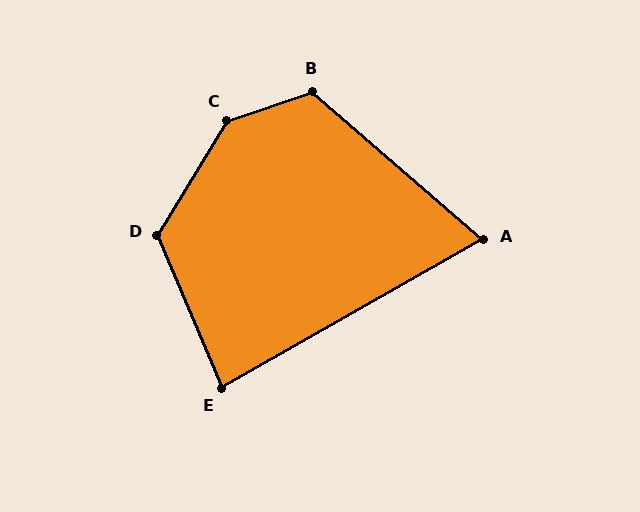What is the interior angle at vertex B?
Approximately 121 degrees (obtuse).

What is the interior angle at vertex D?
Approximately 125 degrees (obtuse).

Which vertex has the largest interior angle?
C, at approximately 140 degrees.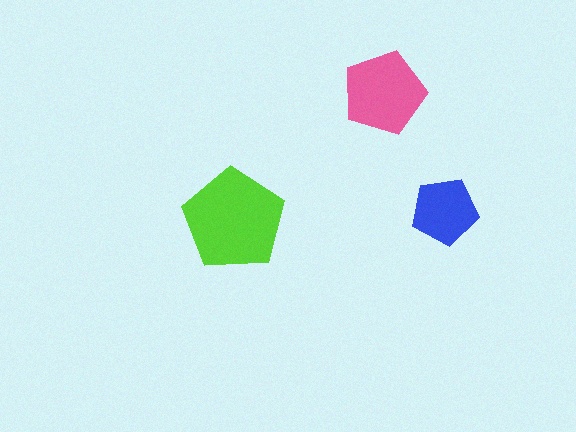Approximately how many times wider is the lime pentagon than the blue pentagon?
About 1.5 times wider.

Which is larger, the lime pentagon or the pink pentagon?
The lime one.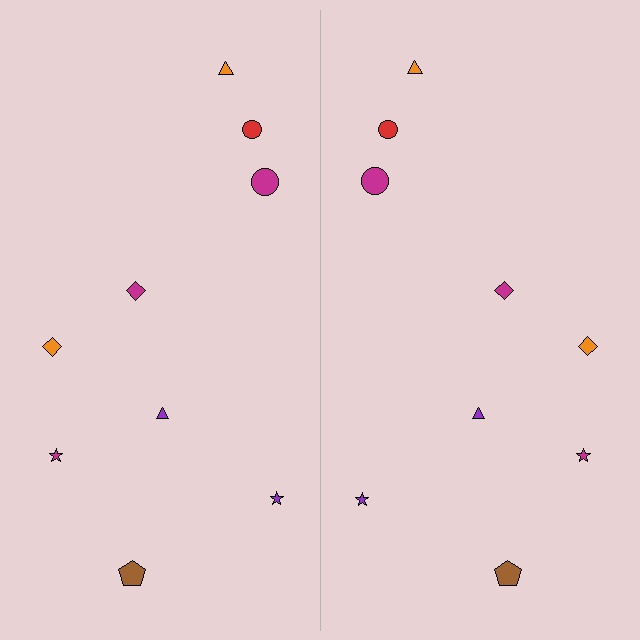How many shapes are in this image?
There are 18 shapes in this image.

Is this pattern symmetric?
Yes, this pattern has bilateral (reflection) symmetry.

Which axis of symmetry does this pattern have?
The pattern has a vertical axis of symmetry running through the center of the image.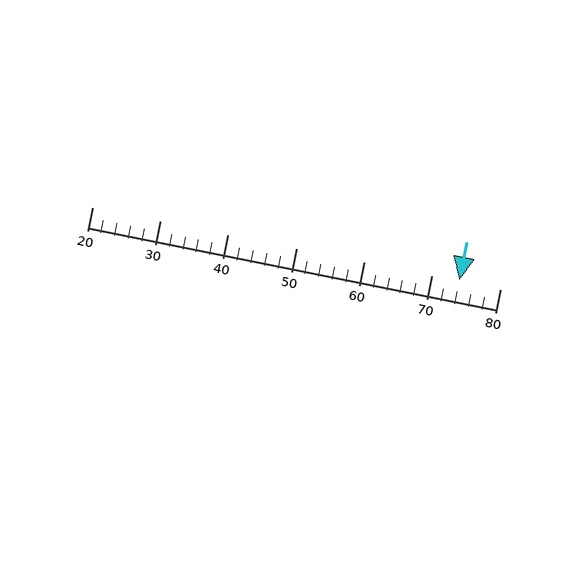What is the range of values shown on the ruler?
The ruler shows values from 20 to 80.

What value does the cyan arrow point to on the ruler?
The cyan arrow points to approximately 74.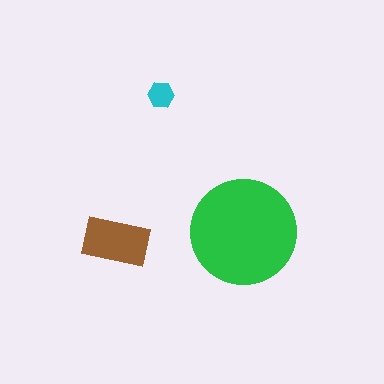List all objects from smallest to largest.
The cyan hexagon, the brown rectangle, the green circle.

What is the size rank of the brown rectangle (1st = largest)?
2nd.